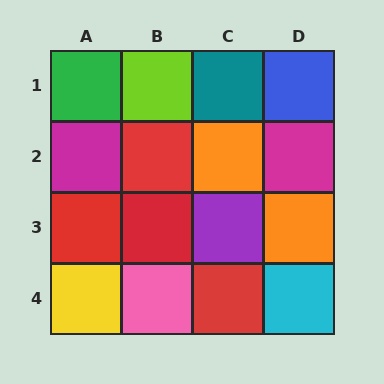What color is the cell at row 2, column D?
Magenta.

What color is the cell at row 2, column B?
Red.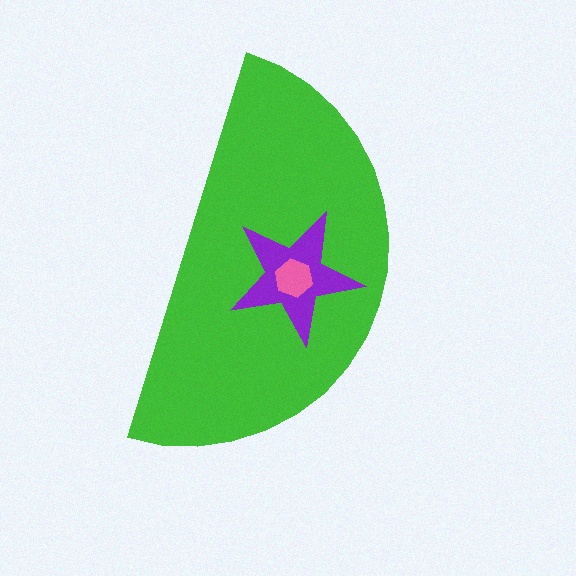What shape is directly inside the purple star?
The pink hexagon.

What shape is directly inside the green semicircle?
The purple star.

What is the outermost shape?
The green semicircle.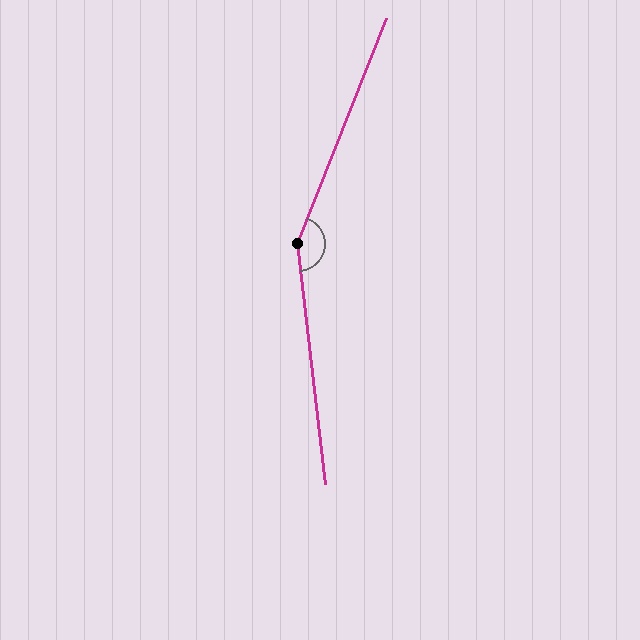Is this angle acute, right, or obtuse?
It is obtuse.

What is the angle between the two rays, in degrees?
Approximately 152 degrees.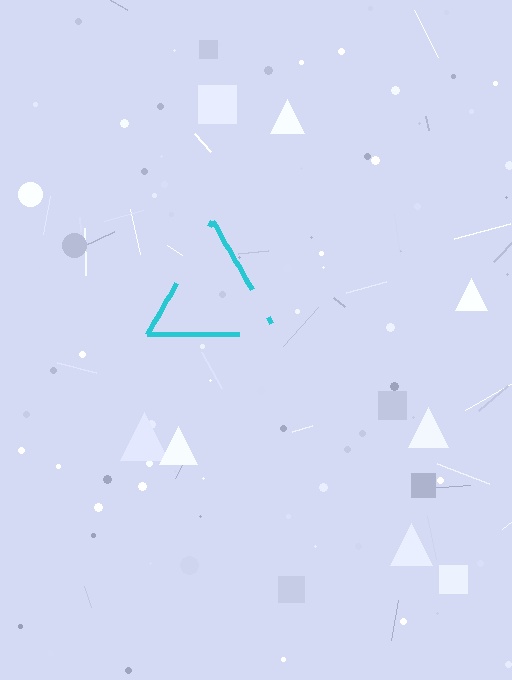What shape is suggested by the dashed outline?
The dashed outline suggests a triangle.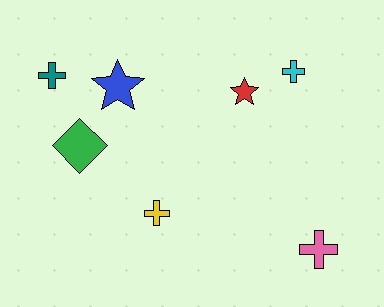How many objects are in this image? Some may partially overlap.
There are 7 objects.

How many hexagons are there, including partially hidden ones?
There are no hexagons.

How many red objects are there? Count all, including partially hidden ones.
There is 1 red object.